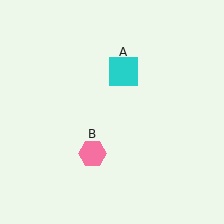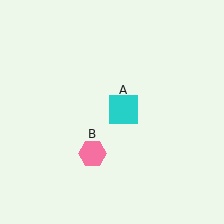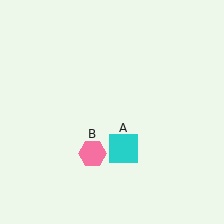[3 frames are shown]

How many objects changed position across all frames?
1 object changed position: cyan square (object A).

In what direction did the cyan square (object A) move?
The cyan square (object A) moved down.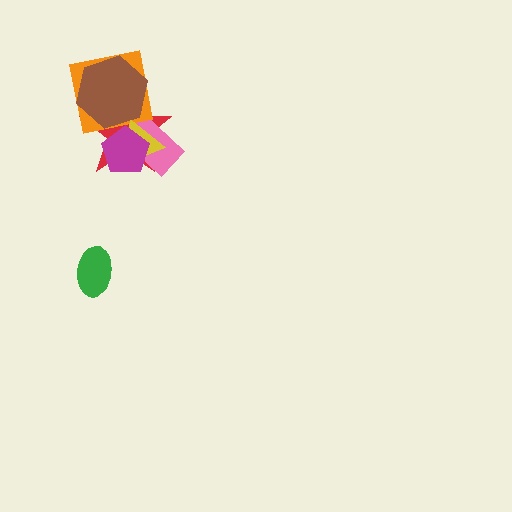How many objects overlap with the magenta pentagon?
4 objects overlap with the magenta pentagon.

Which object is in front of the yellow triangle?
The magenta pentagon is in front of the yellow triangle.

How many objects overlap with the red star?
5 objects overlap with the red star.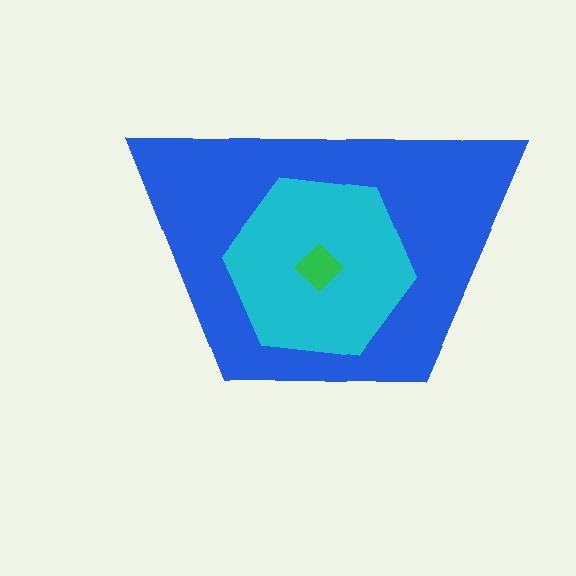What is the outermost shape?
The blue trapezoid.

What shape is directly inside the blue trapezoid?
The cyan hexagon.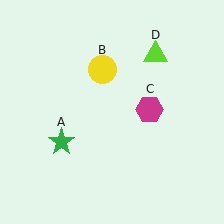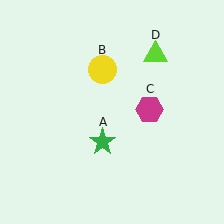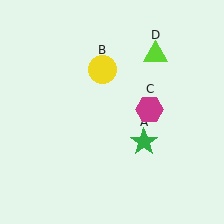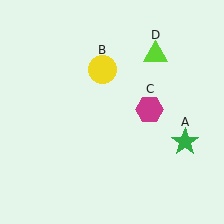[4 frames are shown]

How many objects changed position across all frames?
1 object changed position: green star (object A).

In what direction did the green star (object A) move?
The green star (object A) moved right.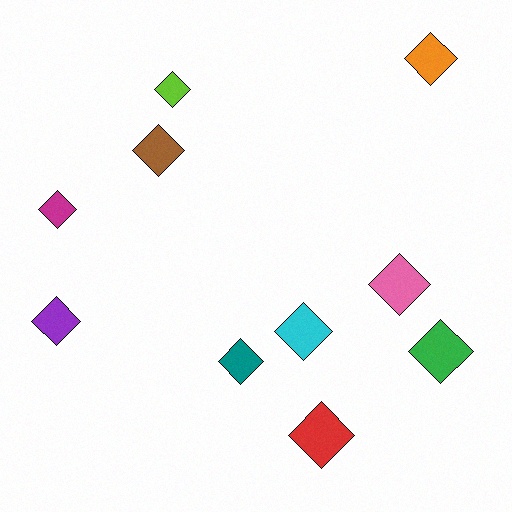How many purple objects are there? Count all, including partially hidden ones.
There is 1 purple object.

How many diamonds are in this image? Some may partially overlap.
There are 10 diamonds.